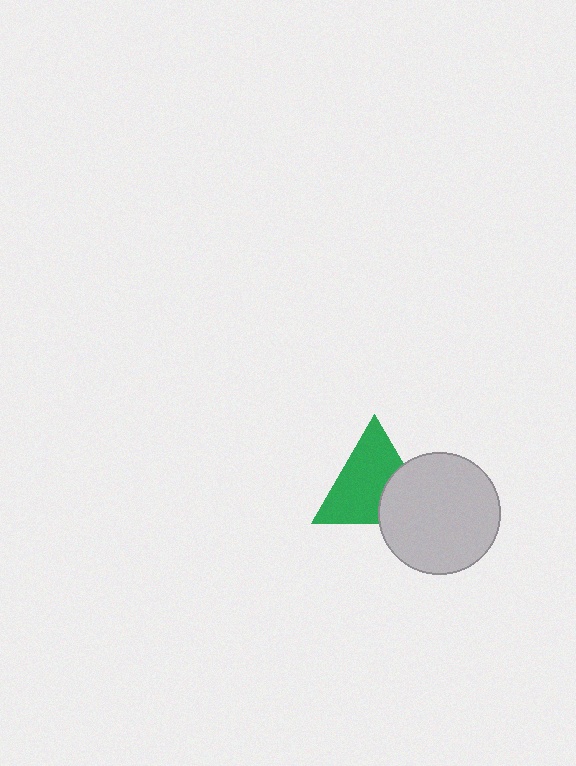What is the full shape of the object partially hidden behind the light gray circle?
The partially hidden object is a green triangle.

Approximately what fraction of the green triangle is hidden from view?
Roughly 32% of the green triangle is hidden behind the light gray circle.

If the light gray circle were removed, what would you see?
You would see the complete green triangle.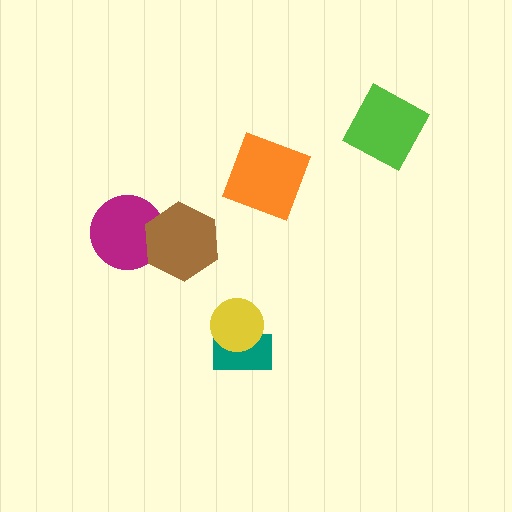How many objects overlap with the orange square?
0 objects overlap with the orange square.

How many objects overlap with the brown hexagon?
1 object overlaps with the brown hexagon.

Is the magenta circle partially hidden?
Yes, it is partially covered by another shape.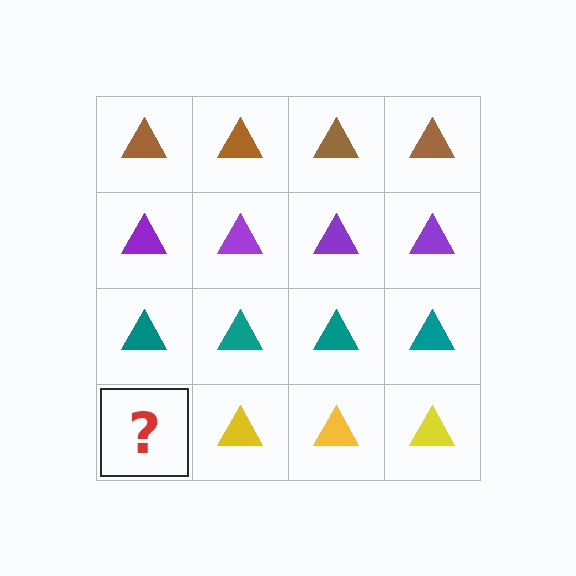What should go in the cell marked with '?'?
The missing cell should contain a yellow triangle.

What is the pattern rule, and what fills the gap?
The rule is that each row has a consistent color. The gap should be filled with a yellow triangle.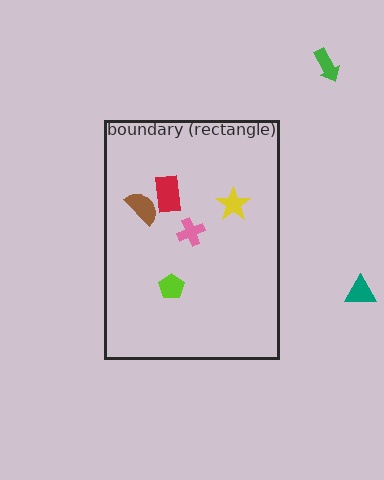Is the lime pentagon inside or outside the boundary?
Inside.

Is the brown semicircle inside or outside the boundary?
Inside.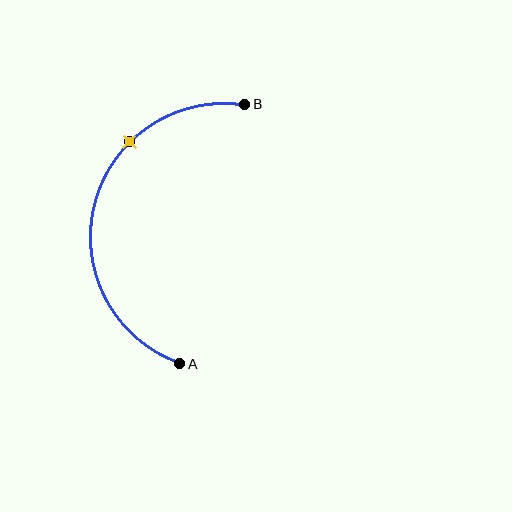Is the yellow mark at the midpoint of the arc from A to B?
No. The yellow mark lies on the arc but is closer to endpoint B. The arc midpoint would be at the point on the curve equidistant along the arc from both A and B.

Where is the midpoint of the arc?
The arc midpoint is the point on the curve farthest from the straight line joining A and B. It sits to the left of that line.